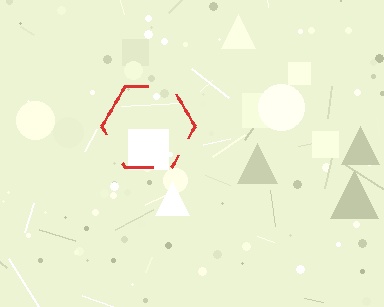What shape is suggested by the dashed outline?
The dashed outline suggests a hexagon.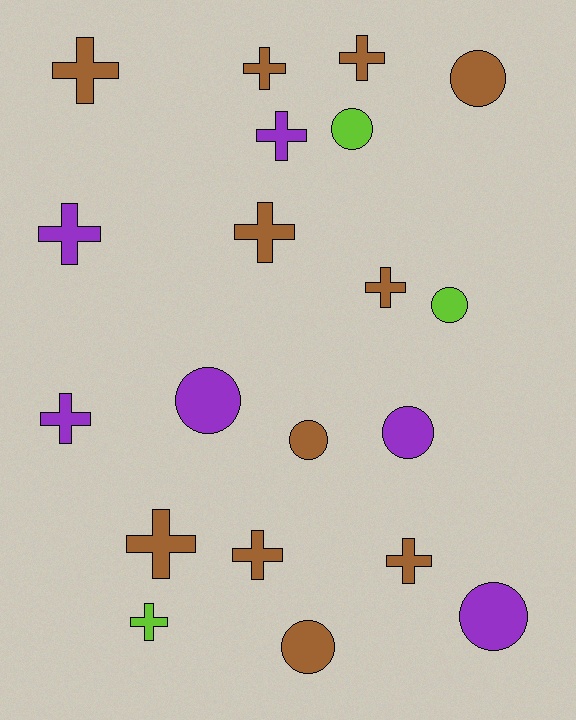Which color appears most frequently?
Brown, with 11 objects.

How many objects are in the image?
There are 20 objects.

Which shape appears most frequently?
Cross, with 12 objects.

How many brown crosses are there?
There are 8 brown crosses.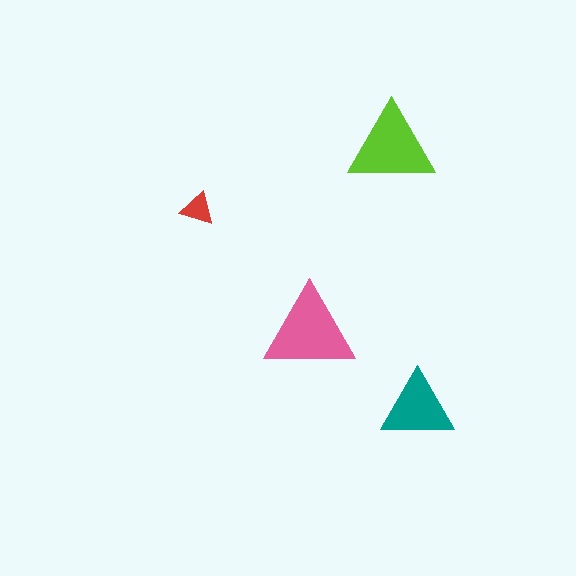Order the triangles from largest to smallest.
the pink one, the lime one, the teal one, the red one.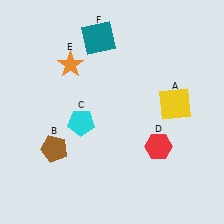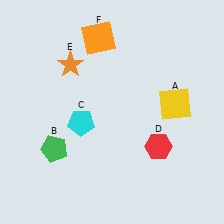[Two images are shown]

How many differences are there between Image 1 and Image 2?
There are 2 differences between the two images.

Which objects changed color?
B changed from brown to green. F changed from teal to orange.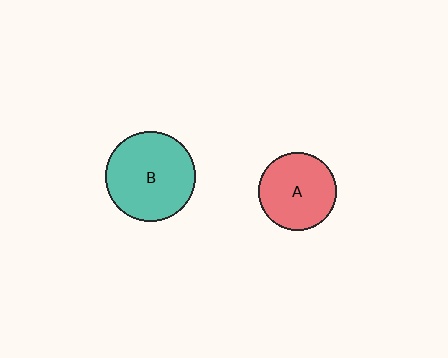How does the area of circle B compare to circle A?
Approximately 1.3 times.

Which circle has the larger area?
Circle B (teal).